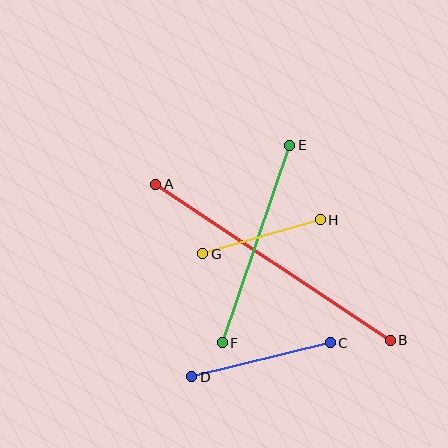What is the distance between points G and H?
The distance is approximately 122 pixels.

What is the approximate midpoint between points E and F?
The midpoint is at approximately (256, 244) pixels.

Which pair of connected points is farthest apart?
Points A and B are farthest apart.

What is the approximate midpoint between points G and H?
The midpoint is at approximately (262, 237) pixels.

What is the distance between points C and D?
The distance is approximately 142 pixels.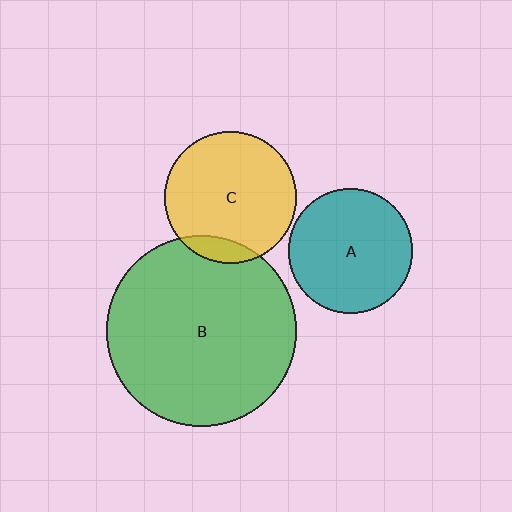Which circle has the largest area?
Circle B (green).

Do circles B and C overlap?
Yes.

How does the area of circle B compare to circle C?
Approximately 2.1 times.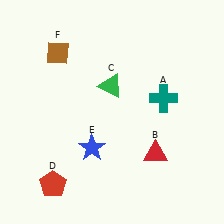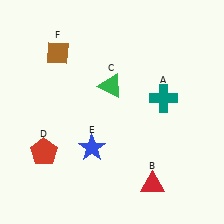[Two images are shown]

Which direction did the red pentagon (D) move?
The red pentagon (D) moved up.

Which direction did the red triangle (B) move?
The red triangle (B) moved down.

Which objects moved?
The objects that moved are: the red triangle (B), the red pentagon (D).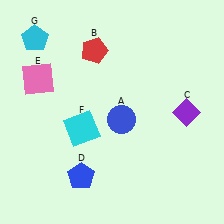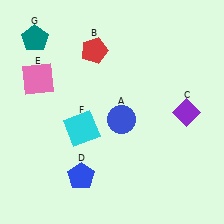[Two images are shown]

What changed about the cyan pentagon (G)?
In Image 1, G is cyan. In Image 2, it changed to teal.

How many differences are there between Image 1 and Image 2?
There is 1 difference between the two images.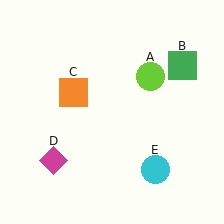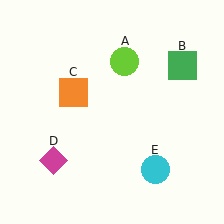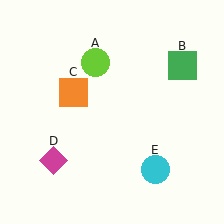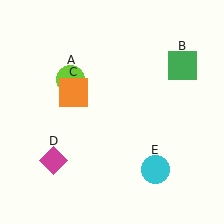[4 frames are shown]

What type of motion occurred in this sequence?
The lime circle (object A) rotated counterclockwise around the center of the scene.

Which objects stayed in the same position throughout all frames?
Green square (object B) and orange square (object C) and magenta diamond (object D) and cyan circle (object E) remained stationary.